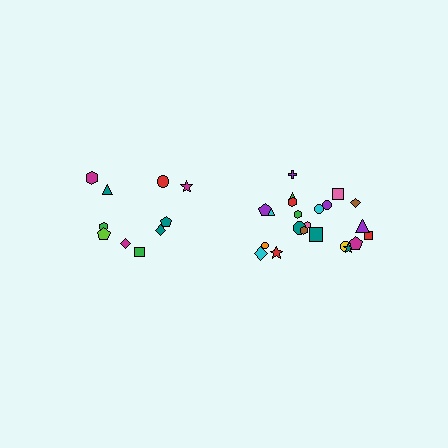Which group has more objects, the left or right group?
The right group.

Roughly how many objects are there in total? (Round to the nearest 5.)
Roughly 30 objects in total.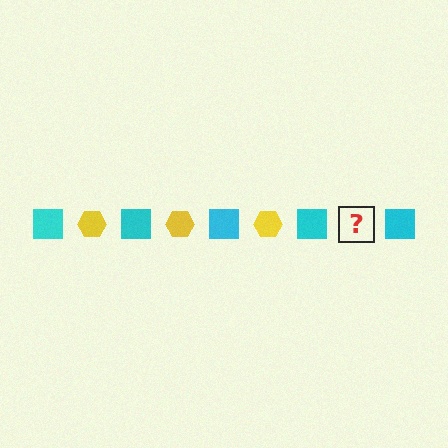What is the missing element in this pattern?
The missing element is a yellow hexagon.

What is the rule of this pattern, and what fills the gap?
The rule is that the pattern alternates between cyan square and yellow hexagon. The gap should be filled with a yellow hexagon.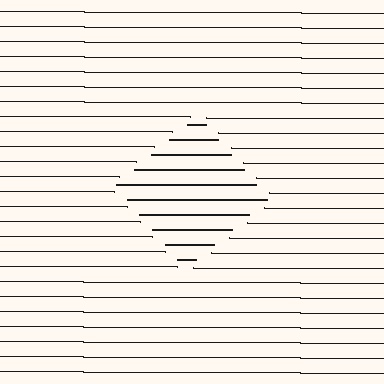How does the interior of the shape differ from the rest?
The interior of the shape contains the same grating, shifted by half a period — the contour is defined by the phase discontinuity where line-ends from the inner and outer gratings abut.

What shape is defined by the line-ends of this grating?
An illusory square. The interior of the shape contains the same grating, shifted by half a period — the contour is defined by the phase discontinuity where line-ends from the inner and outer gratings abut.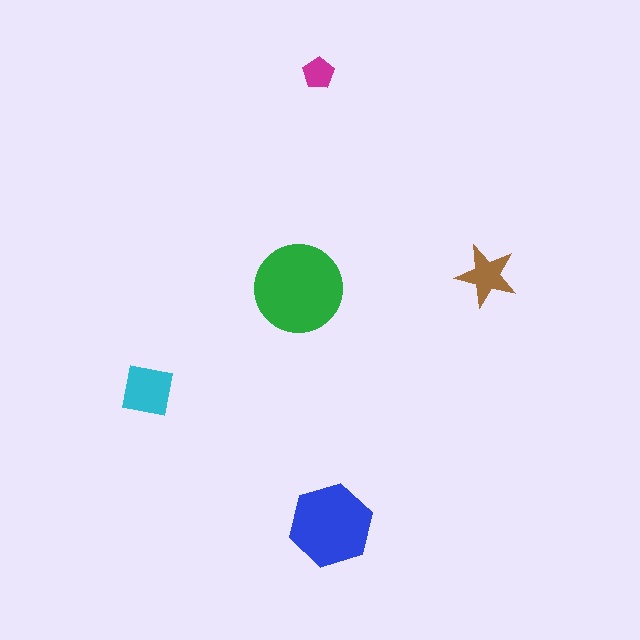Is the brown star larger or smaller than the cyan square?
Smaller.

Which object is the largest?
The green circle.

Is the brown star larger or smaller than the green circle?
Smaller.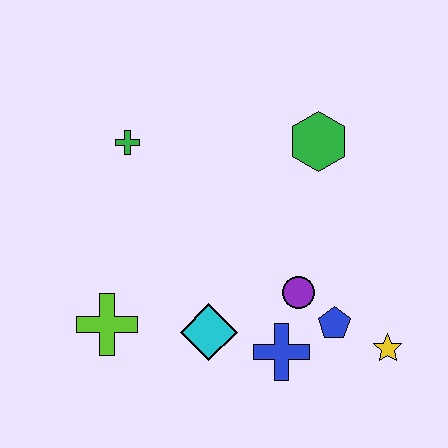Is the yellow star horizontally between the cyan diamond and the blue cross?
No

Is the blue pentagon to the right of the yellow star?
No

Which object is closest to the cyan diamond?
The blue cross is closest to the cyan diamond.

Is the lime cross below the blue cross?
No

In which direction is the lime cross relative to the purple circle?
The lime cross is to the left of the purple circle.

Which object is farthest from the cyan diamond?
The green hexagon is farthest from the cyan diamond.